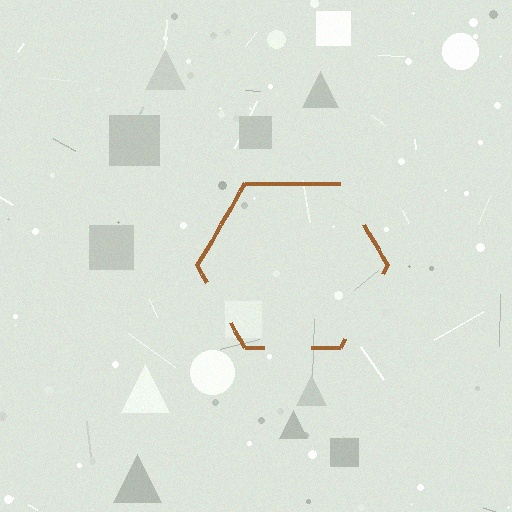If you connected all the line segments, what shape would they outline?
They would outline a hexagon.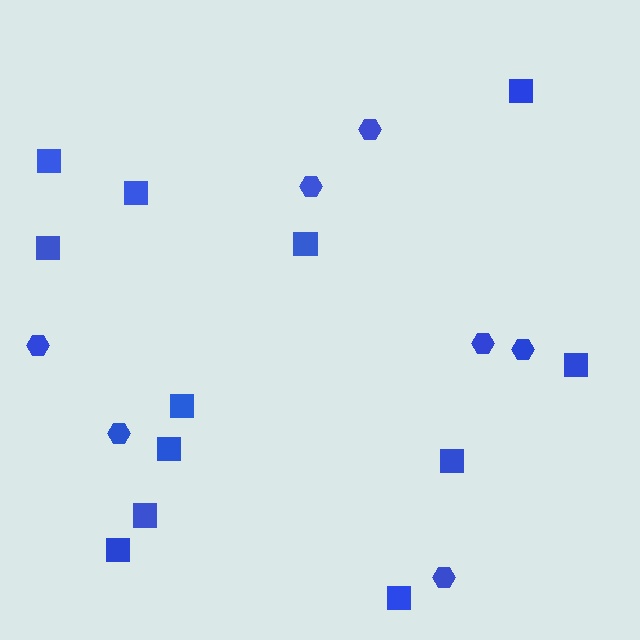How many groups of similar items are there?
There are 2 groups: one group of hexagons (7) and one group of squares (12).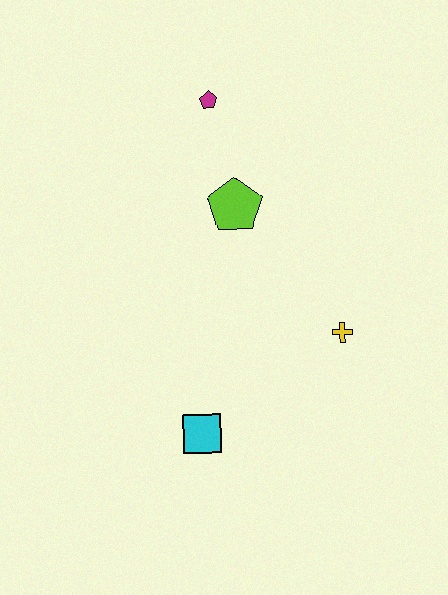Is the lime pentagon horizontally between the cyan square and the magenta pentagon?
No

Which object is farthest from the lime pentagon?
The cyan square is farthest from the lime pentagon.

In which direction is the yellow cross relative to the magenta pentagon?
The yellow cross is below the magenta pentagon.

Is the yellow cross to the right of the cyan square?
Yes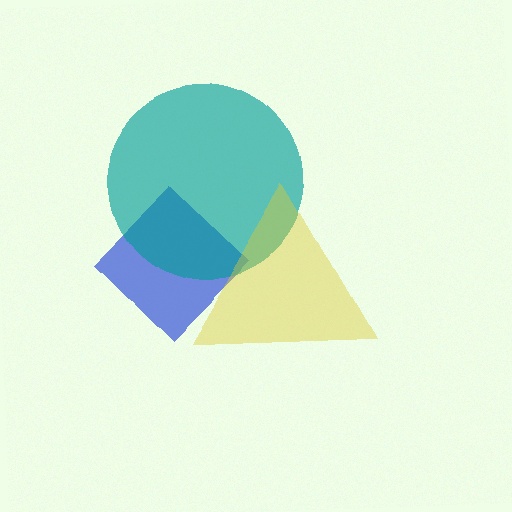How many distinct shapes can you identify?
There are 3 distinct shapes: a blue diamond, a teal circle, a yellow triangle.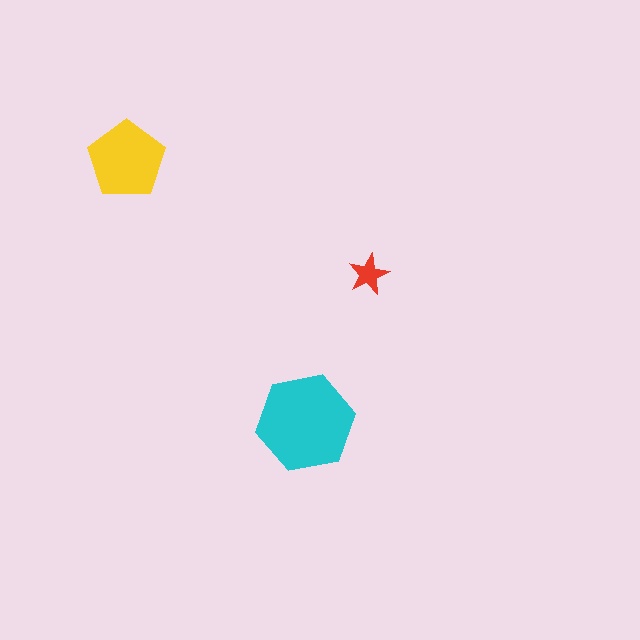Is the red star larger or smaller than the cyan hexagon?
Smaller.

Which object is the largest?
The cyan hexagon.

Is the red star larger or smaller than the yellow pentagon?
Smaller.